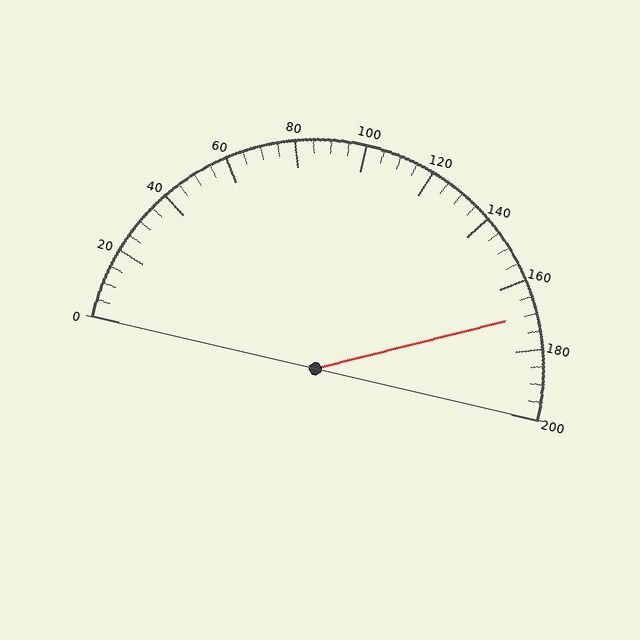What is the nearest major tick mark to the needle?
The nearest major tick mark is 160.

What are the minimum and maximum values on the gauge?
The gauge ranges from 0 to 200.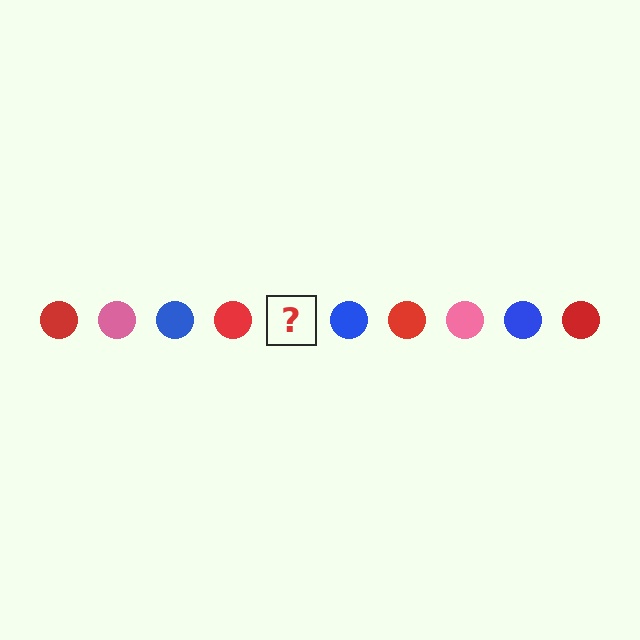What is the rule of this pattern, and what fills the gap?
The rule is that the pattern cycles through red, pink, blue circles. The gap should be filled with a pink circle.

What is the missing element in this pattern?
The missing element is a pink circle.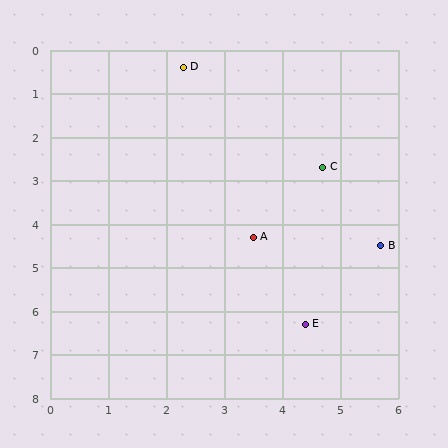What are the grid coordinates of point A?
Point A is at approximately (3.5, 4.3).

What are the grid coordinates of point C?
Point C is at approximately (4.7, 2.7).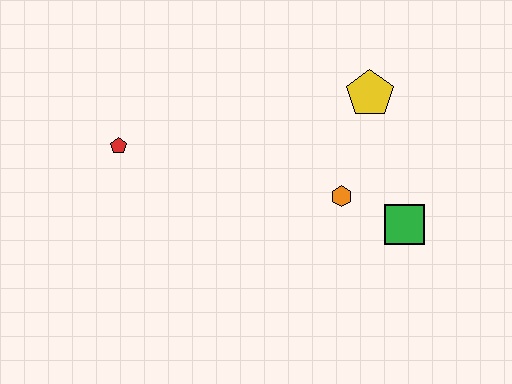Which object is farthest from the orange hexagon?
The red pentagon is farthest from the orange hexagon.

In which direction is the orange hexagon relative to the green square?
The orange hexagon is to the left of the green square.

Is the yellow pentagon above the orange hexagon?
Yes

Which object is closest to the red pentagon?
The orange hexagon is closest to the red pentagon.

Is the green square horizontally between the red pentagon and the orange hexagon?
No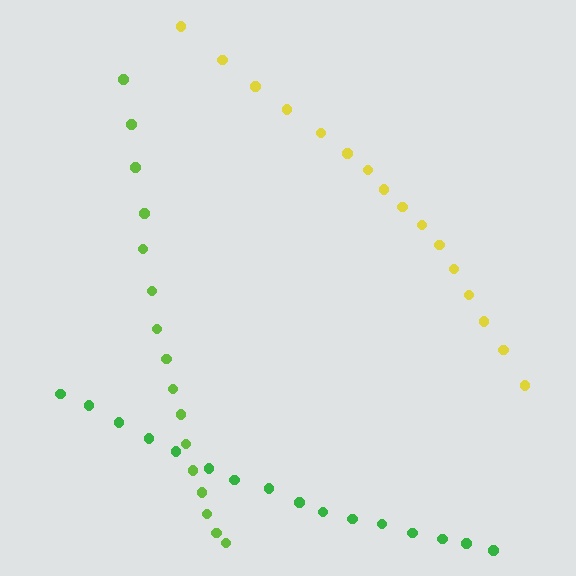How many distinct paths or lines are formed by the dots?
There are 3 distinct paths.